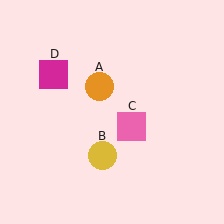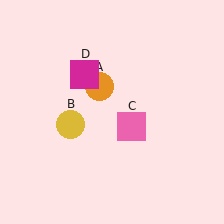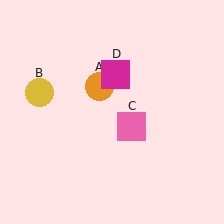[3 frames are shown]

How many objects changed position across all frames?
2 objects changed position: yellow circle (object B), magenta square (object D).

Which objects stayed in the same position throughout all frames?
Orange circle (object A) and pink square (object C) remained stationary.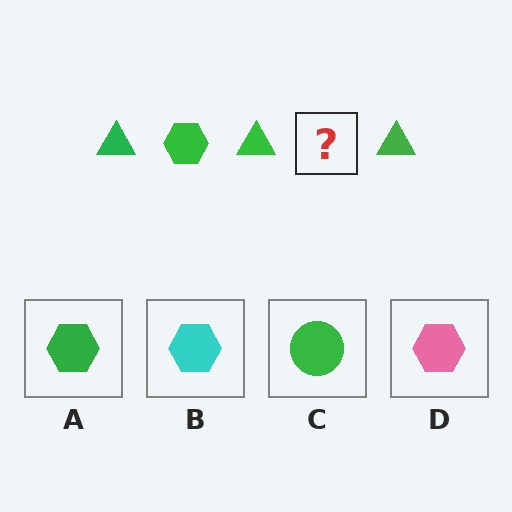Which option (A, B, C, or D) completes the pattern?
A.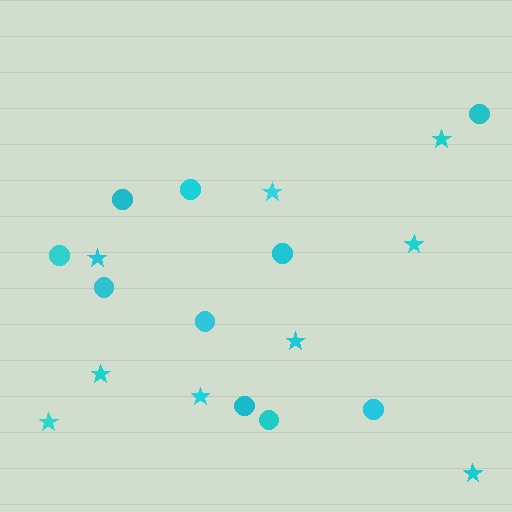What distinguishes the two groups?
There are 2 groups: one group of circles (10) and one group of stars (9).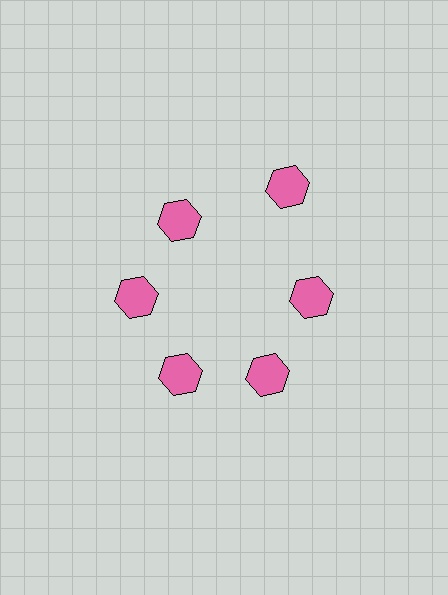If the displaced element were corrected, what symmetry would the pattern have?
It would have 6-fold rotational symmetry — the pattern would map onto itself every 60 degrees.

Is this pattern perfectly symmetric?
No. The 6 pink hexagons are arranged in a ring, but one element near the 1 o'clock position is pushed outward from the center, breaking the 6-fold rotational symmetry.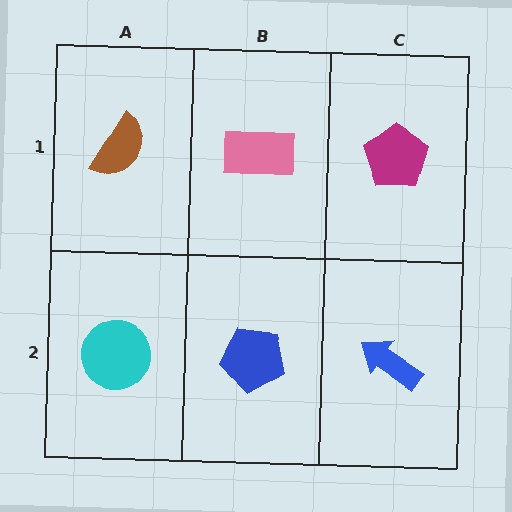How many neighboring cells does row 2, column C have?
2.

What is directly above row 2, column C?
A magenta pentagon.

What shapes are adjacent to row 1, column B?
A blue pentagon (row 2, column B), a brown semicircle (row 1, column A), a magenta pentagon (row 1, column C).